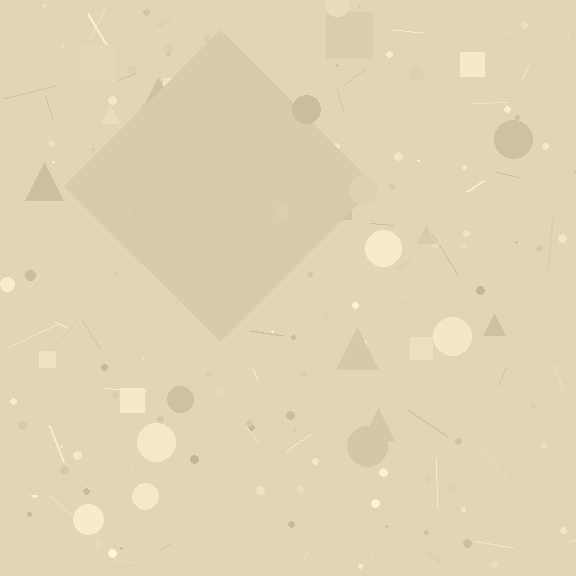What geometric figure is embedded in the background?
A diamond is embedded in the background.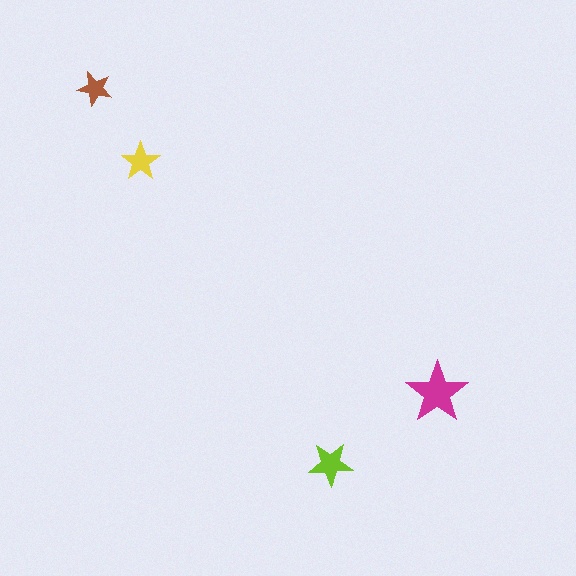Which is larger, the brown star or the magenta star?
The magenta one.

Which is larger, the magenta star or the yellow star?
The magenta one.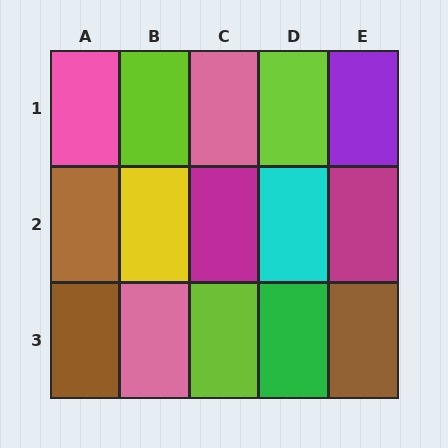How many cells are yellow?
1 cell is yellow.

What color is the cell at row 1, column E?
Purple.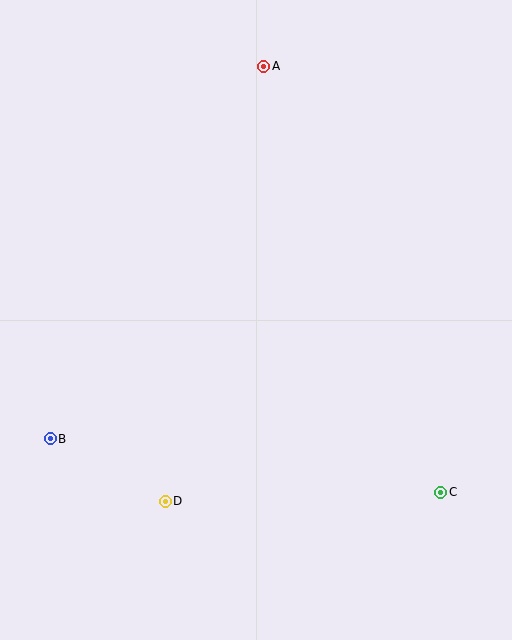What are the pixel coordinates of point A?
Point A is at (264, 66).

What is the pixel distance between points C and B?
The distance between C and B is 394 pixels.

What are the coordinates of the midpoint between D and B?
The midpoint between D and B is at (108, 470).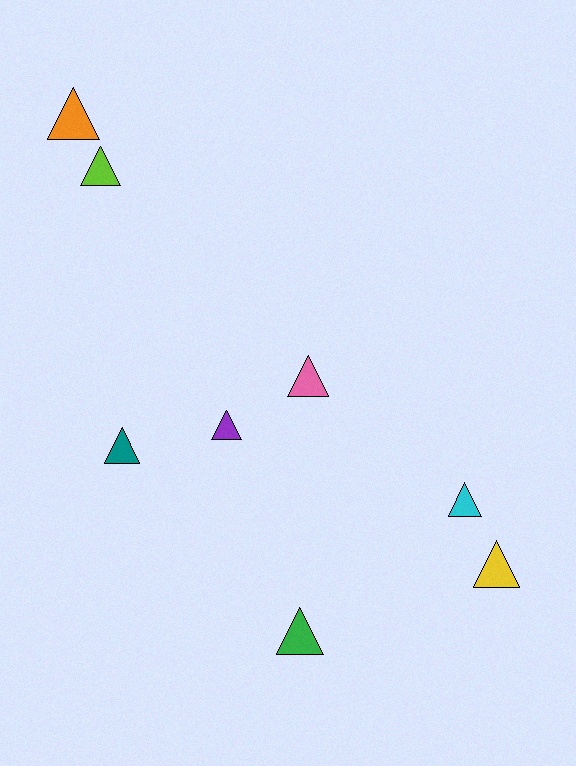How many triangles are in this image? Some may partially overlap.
There are 8 triangles.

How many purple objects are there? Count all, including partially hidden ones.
There is 1 purple object.